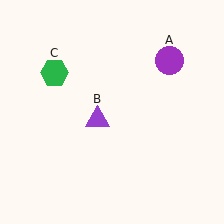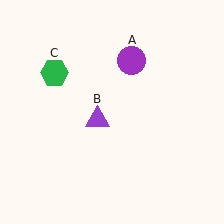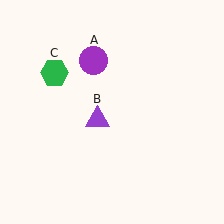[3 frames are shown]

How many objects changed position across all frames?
1 object changed position: purple circle (object A).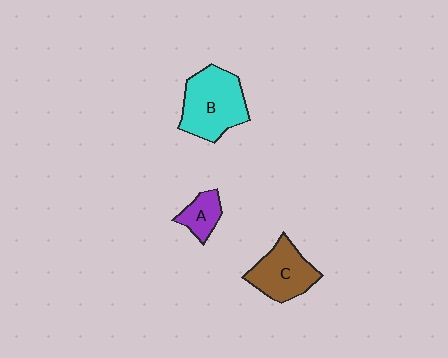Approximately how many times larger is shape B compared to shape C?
Approximately 1.3 times.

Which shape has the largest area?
Shape B (cyan).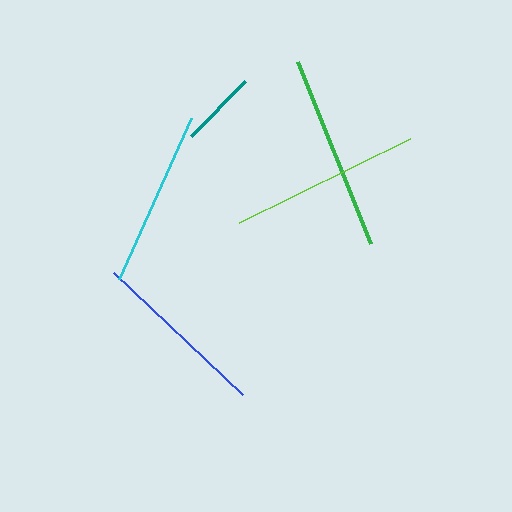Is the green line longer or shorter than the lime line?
The green line is longer than the lime line.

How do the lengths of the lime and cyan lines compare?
The lime and cyan lines are approximately the same length.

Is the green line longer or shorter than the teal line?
The green line is longer than the teal line.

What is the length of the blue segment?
The blue segment is approximately 178 pixels long.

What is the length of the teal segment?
The teal segment is approximately 77 pixels long.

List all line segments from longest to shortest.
From longest to shortest: green, lime, blue, cyan, teal.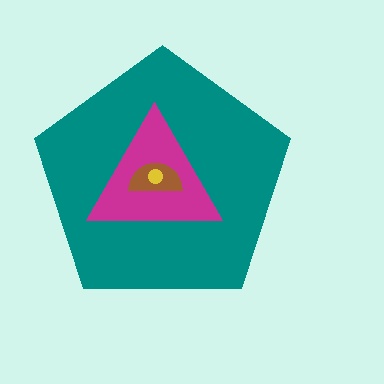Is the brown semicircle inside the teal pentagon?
Yes.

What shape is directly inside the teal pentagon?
The magenta triangle.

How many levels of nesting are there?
4.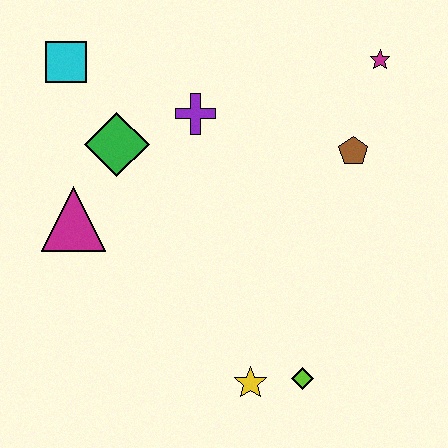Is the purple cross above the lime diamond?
Yes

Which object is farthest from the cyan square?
The lime diamond is farthest from the cyan square.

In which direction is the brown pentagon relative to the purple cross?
The brown pentagon is to the right of the purple cross.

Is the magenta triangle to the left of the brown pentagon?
Yes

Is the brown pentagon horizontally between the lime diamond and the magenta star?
Yes